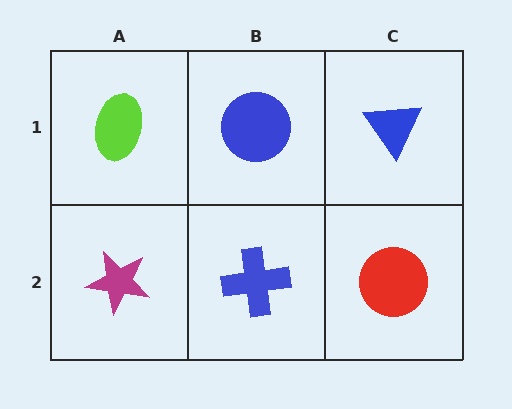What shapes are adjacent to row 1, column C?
A red circle (row 2, column C), a blue circle (row 1, column B).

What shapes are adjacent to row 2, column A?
A lime ellipse (row 1, column A), a blue cross (row 2, column B).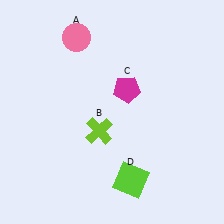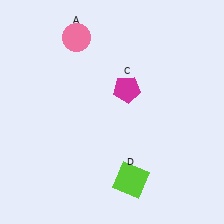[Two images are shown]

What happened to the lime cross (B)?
The lime cross (B) was removed in Image 2. It was in the bottom-left area of Image 1.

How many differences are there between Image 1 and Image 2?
There is 1 difference between the two images.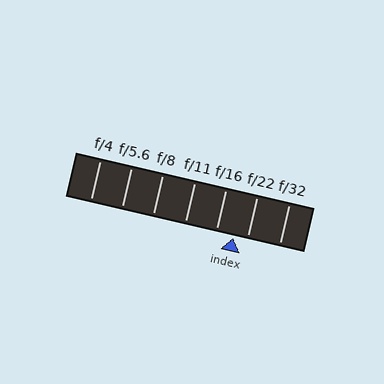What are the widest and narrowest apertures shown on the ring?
The widest aperture shown is f/4 and the narrowest is f/32.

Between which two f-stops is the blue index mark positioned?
The index mark is between f/16 and f/22.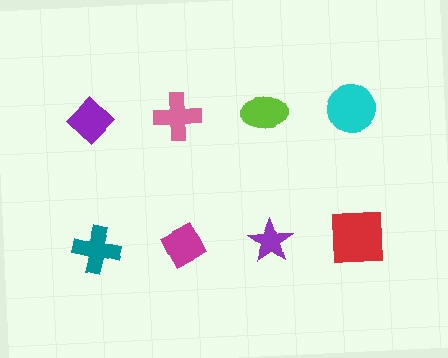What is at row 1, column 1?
A purple diamond.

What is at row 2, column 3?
A purple star.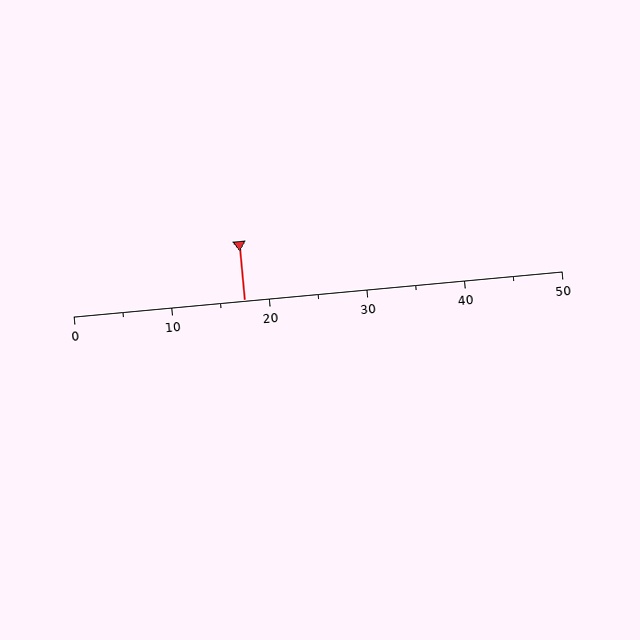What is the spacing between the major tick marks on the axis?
The major ticks are spaced 10 apart.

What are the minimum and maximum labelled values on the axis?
The axis runs from 0 to 50.